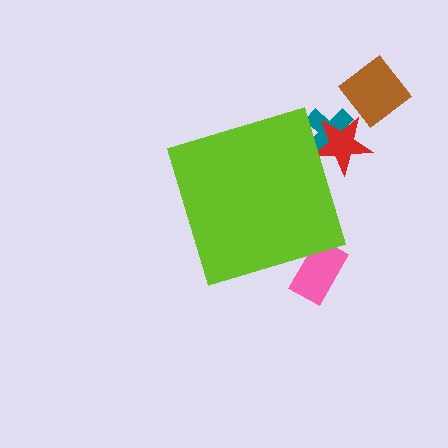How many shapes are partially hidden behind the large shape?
3 shapes are partially hidden.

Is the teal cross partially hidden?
Yes, the teal cross is partially hidden behind the lime diamond.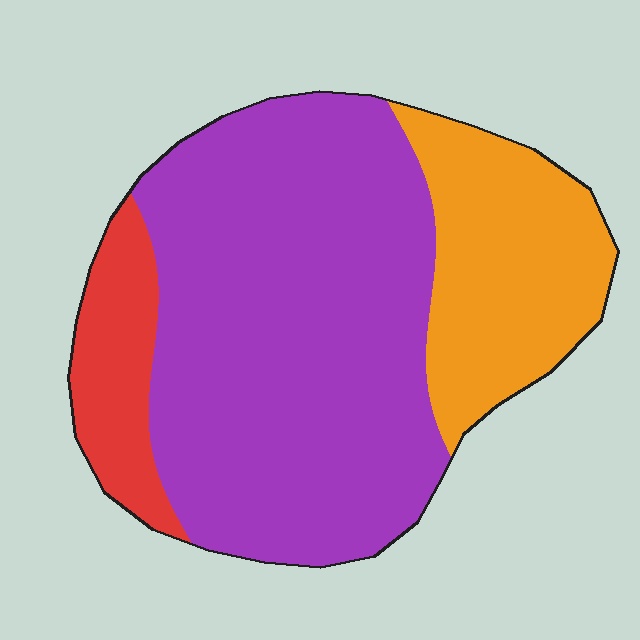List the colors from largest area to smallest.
From largest to smallest: purple, orange, red.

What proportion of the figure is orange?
Orange covers roughly 25% of the figure.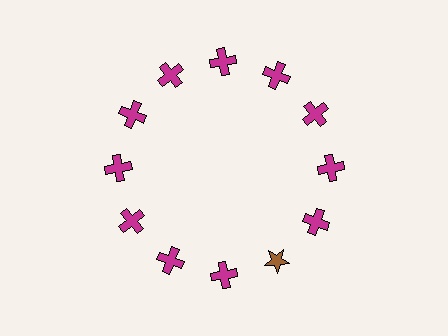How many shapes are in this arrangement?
There are 12 shapes arranged in a ring pattern.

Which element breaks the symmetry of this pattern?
The brown star at roughly the 5 o'clock position breaks the symmetry. All other shapes are magenta crosses.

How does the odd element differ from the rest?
It differs in both color (brown instead of magenta) and shape (star instead of cross).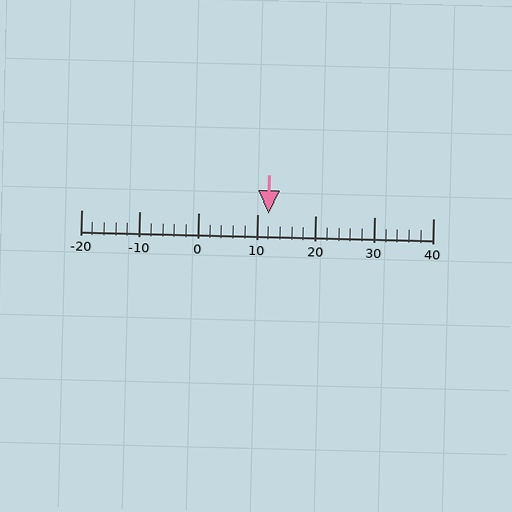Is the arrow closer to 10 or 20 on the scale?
The arrow is closer to 10.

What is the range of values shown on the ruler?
The ruler shows values from -20 to 40.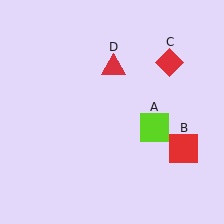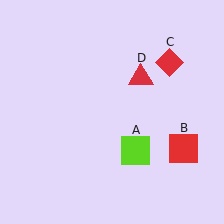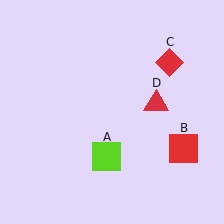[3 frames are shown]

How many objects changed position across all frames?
2 objects changed position: lime square (object A), red triangle (object D).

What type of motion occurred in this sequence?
The lime square (object A), red triangle (object D) rotated clockwise around the center of the scene.